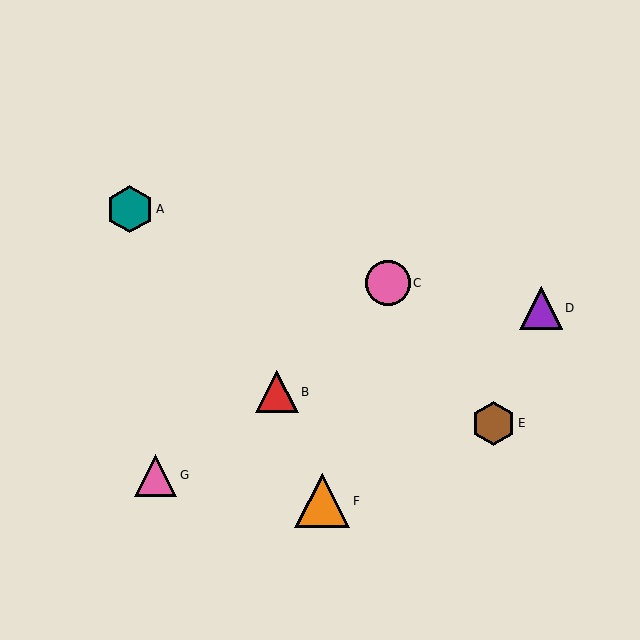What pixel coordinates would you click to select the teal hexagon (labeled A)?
Click at (130, 209) to select the teal hexagon A.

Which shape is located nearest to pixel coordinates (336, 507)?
The orange triangle (labeled F) at (322, 501) is nearest to that location.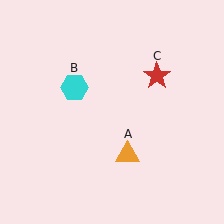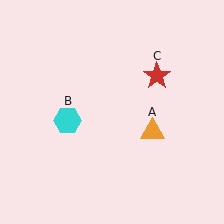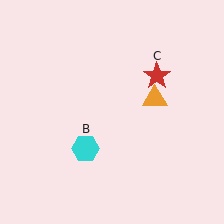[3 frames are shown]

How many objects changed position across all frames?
2 objects changed position: orange triangle (object A), cyan hexagon (object B).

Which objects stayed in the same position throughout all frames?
Red star (object C) remained stationary.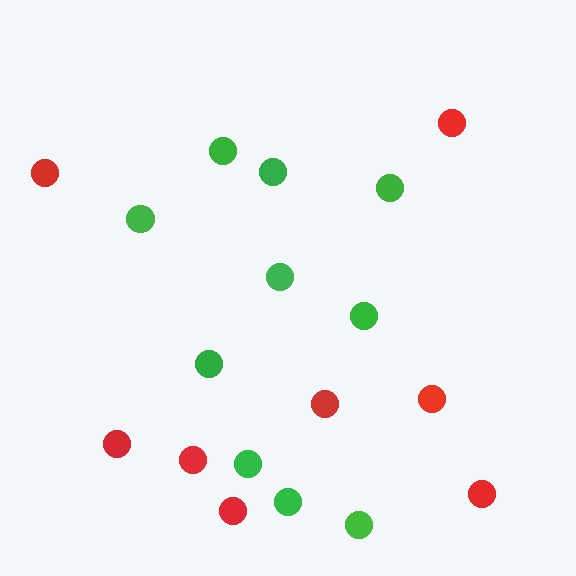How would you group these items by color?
There are 2 groups: one group of green circles (10) and one group of red circles (8).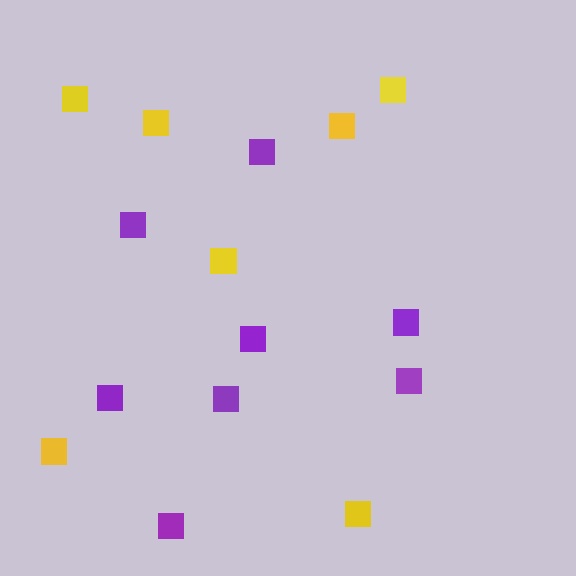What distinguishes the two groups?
There are 2 groups: one group of purple squares (8) and one group of yellow squares (7).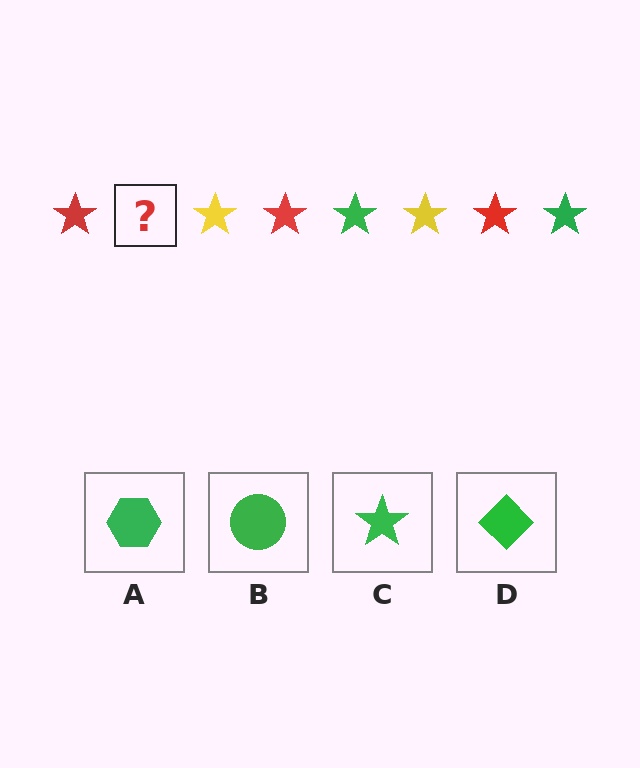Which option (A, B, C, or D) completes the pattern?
C.